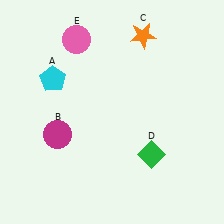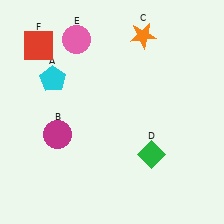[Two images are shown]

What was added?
A red square (F) was added in Image 2.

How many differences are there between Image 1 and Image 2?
There is 1 difference between the two images.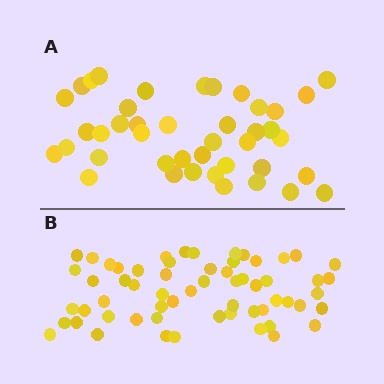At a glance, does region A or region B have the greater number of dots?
Region B (the bottom region) has more dots.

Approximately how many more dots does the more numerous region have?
Region B has approximately 20 more dots than region A.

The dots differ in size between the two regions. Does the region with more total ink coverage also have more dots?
No. Region A has more total ink coverage because its dots are larger, but region B actually contains more individual dots. Total area can be misleading — the number of items is what matters here.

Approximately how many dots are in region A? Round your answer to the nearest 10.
About 40 dots. (The exact count is 42, which rounds to 40.)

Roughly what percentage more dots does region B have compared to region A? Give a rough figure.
About 45% more.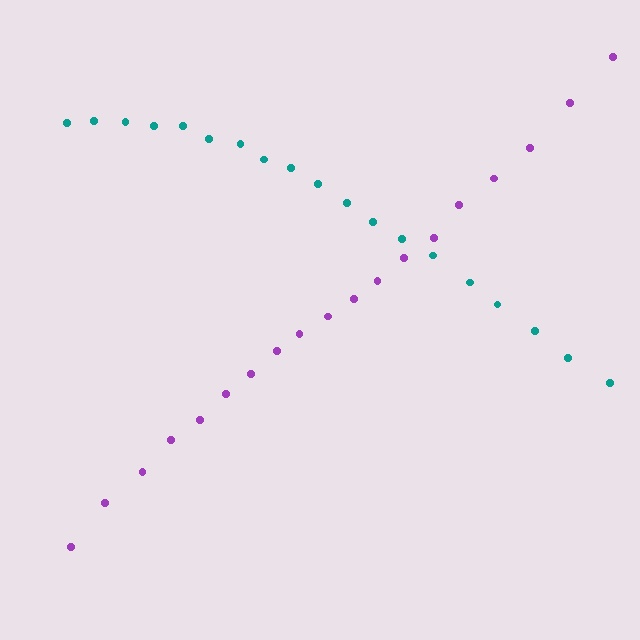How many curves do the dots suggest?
There are 2 distinct paths.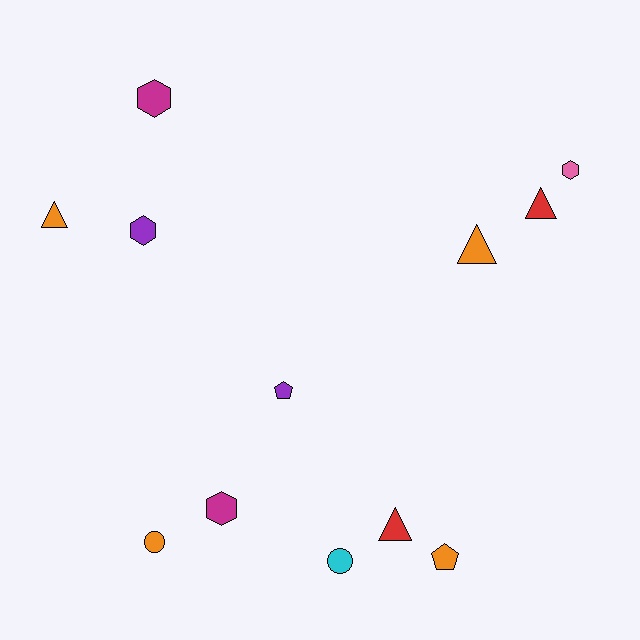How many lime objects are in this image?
There are no lime objects.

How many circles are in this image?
There are 2 circles.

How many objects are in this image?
There are 12 objects.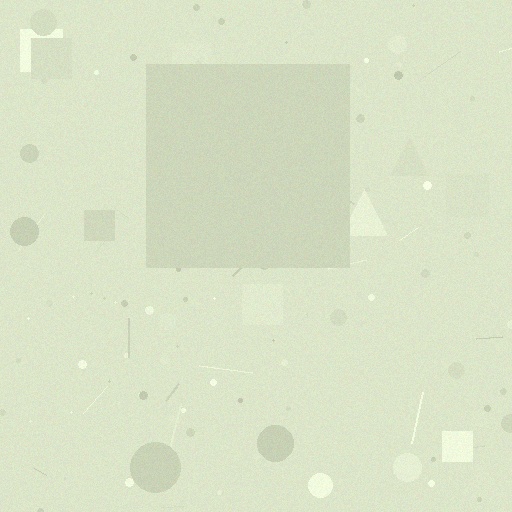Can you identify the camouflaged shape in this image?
The camouflaged shape is a square.